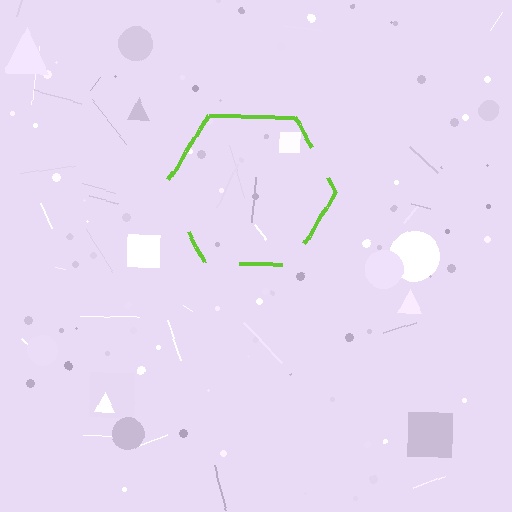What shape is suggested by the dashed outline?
The dashed outline suggests a hexagon.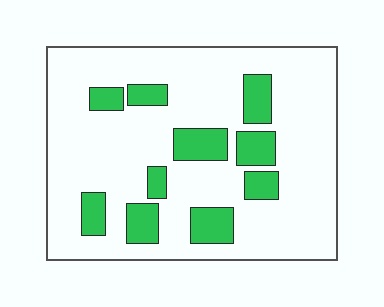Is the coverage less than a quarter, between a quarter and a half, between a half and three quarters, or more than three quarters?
Less than a quarter.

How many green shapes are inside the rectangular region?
10.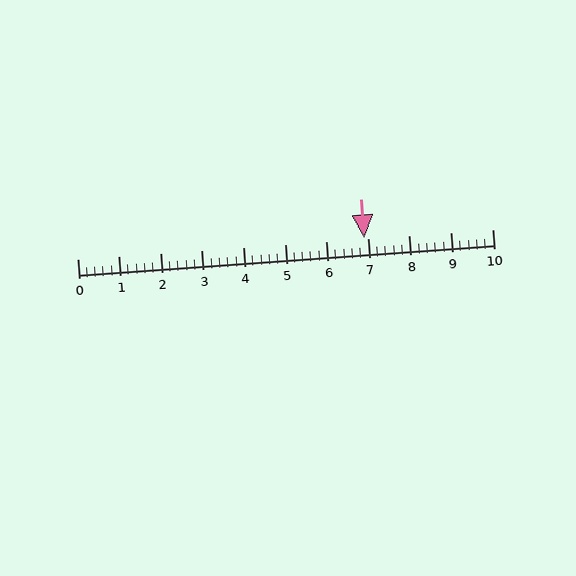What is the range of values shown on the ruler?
The ruler shows values from 0 to 10.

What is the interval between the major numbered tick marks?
The major tick marks are spaced 1 units apart.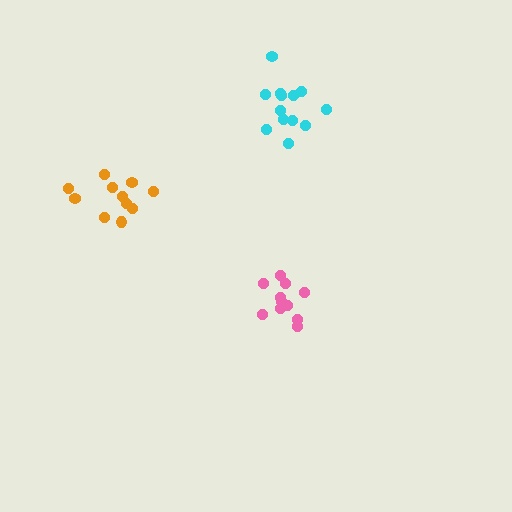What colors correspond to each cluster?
The clusters are colored: pink, orange, cyan.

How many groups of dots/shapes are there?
There are 3 groups.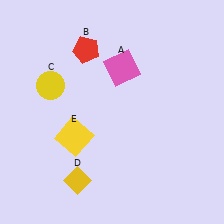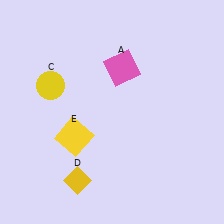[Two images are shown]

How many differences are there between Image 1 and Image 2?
There is 1 difference between the two images.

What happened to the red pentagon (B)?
The red pentagon (B) was removed in Image 2. It was in the top-left area of Image 1.